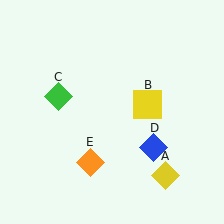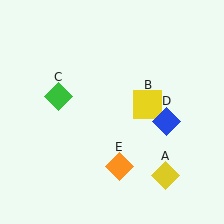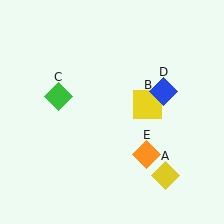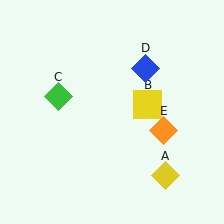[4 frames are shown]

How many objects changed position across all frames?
2 objects changed position: blue diamond (object D), orange diamond (object E).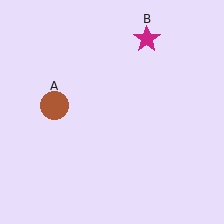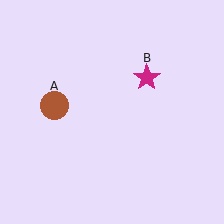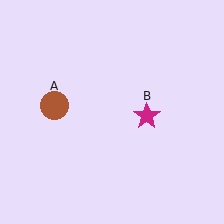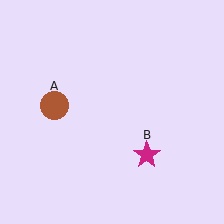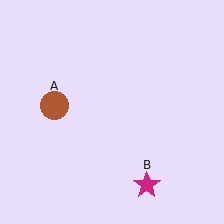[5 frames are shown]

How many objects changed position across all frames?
1 object changed position: magenta star (object B).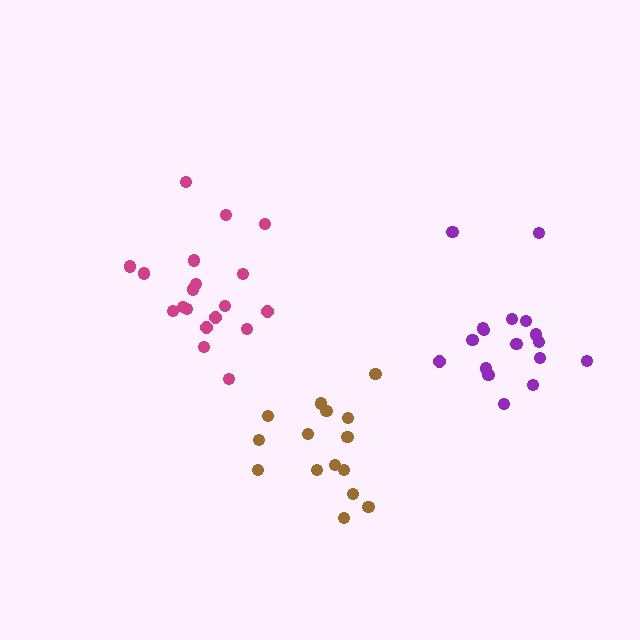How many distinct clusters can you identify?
There are 3 distinct clusters.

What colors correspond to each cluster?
The clusters are colored: magenta, purple, brown.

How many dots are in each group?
Group 1: 19 dots, Group 2: 17 dots, Group 3: 15 dots (51 total).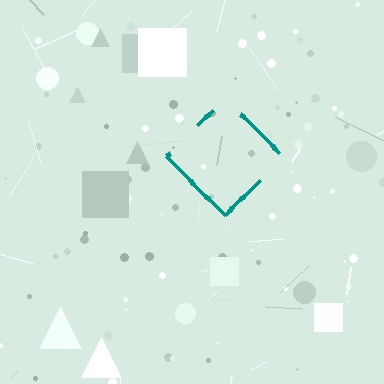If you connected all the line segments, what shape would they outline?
They would outline a diamond.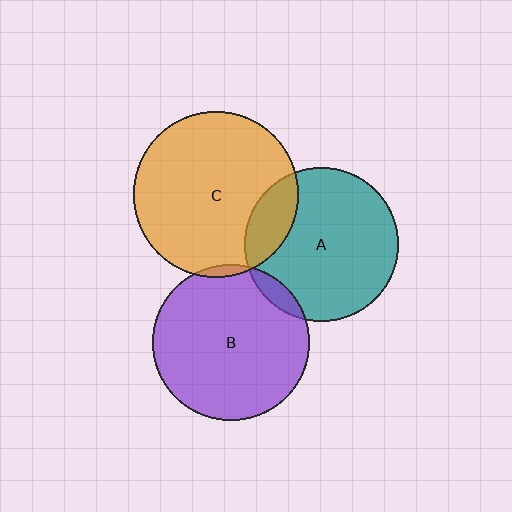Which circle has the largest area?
Circle C (orange).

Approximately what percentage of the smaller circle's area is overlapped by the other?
Approximately 5%.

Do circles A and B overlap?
Yes.